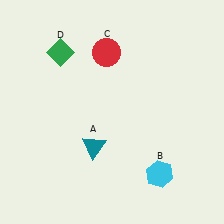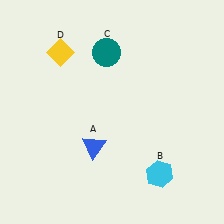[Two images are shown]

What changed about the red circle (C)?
In Image 1, C is red. In Image 2, it changed to teal.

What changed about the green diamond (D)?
In Image 1, D is green. In Image 2, it changed to yellow.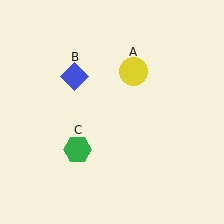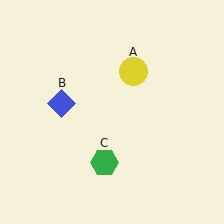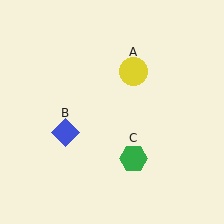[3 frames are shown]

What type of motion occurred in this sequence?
The blue diamond (object B), green hexagon (object C) rotated counterclockwise around the center of the scene.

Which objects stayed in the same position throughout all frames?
Yellow circle (object A) remained stationary.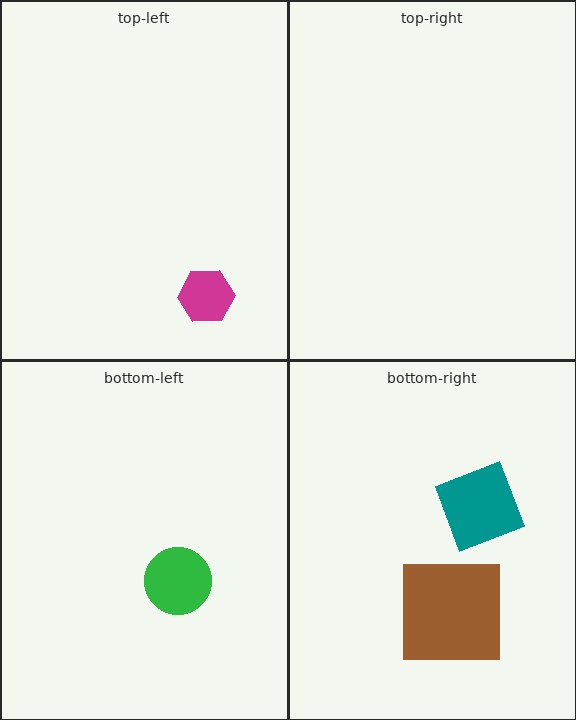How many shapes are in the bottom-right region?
2.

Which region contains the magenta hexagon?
The top-left region.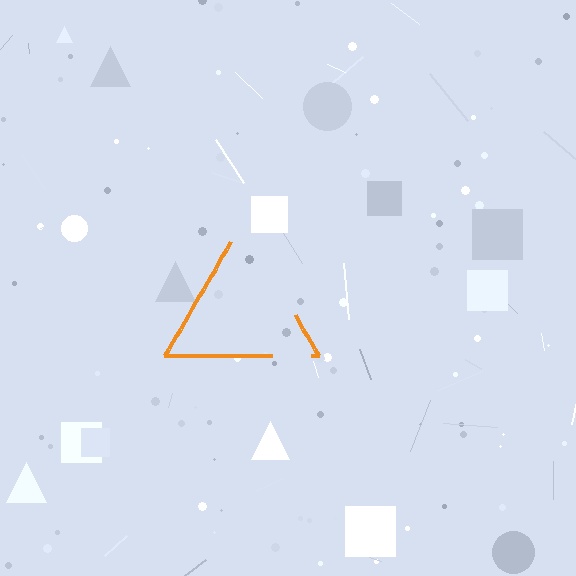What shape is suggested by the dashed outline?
The dashed outline suggests a triangle.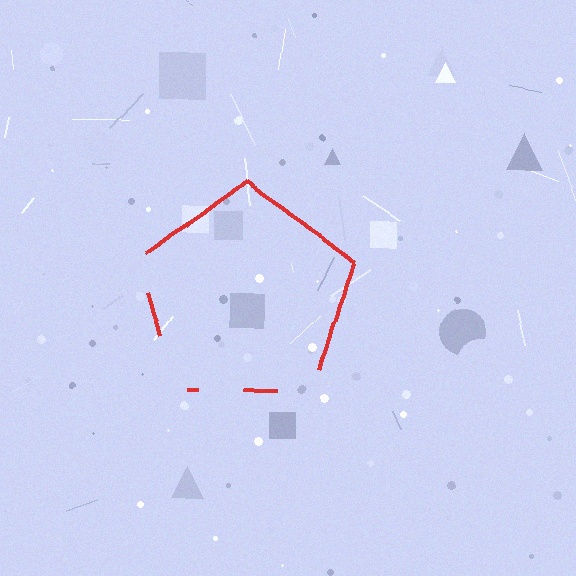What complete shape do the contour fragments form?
The contour fragments form a pentagon.